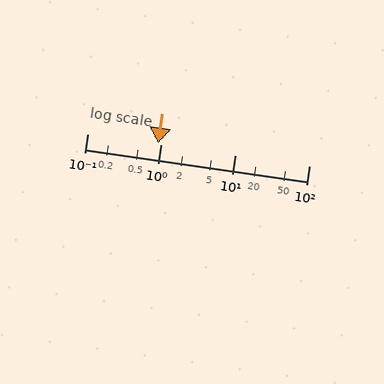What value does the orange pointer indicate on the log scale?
The pointer indicates approximately 0.92.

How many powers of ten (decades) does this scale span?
The scale spans 3 decades, from 0.1 to 100.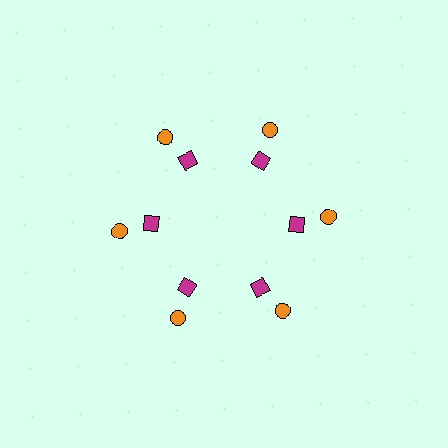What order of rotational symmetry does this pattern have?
This pattern has 6-fold rotational symmetry.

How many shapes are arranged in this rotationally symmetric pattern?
There are 12 shapes, arranged in 6 groups of 2.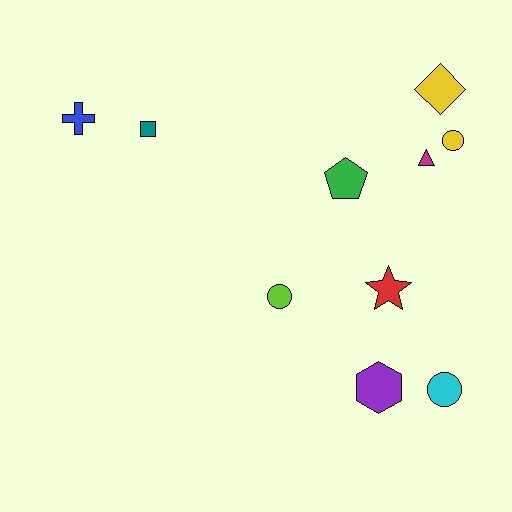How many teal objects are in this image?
There is 1 teal object.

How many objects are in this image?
There are 10 objects.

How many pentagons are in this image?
There is 1 pentagon.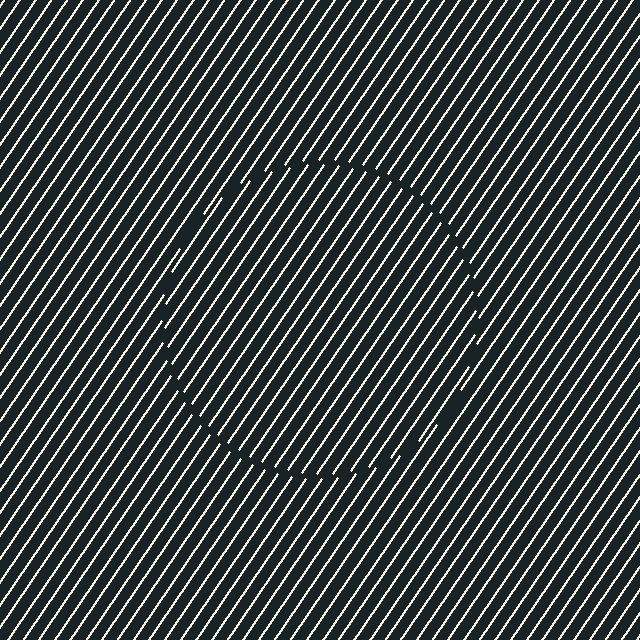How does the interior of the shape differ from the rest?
The interior of the shape contains the same grating, shifted by half a period — the contour is defined by the phase discontinuity where line-ends from the inner and outer gratings abut.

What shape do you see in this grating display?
An illusory circle. The interior of the shape contains the same grating, shifted by half a period — the contour is defined by the phase discontinuity where line-ends from the inner and outer gratings abut.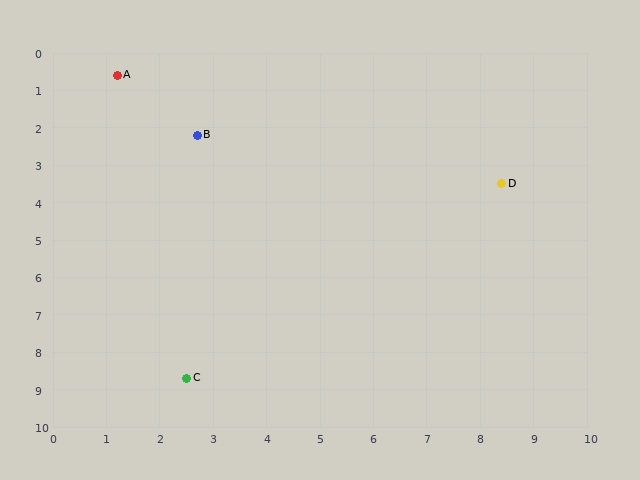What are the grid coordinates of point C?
Point C is at approximately (2.5, 8.7).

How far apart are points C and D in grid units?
Points C and D are about 7.9 grid units apart.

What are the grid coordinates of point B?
Point B is at approximately (2.7, 2.2).